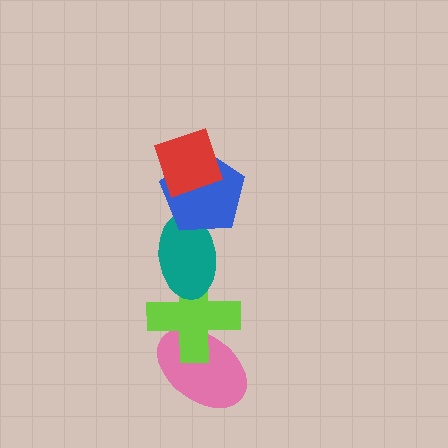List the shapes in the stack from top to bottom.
From top to bottom: the red diamond, the blue pentagon, the teal ellipse, the lime cross, the pink ellipse.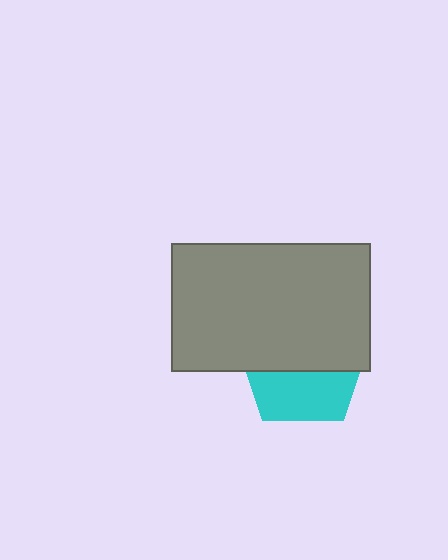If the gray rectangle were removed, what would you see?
You would see the complete cyan pentagon.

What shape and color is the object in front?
The object in front is a gray rectangle.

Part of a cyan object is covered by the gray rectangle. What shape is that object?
It is a pentagon.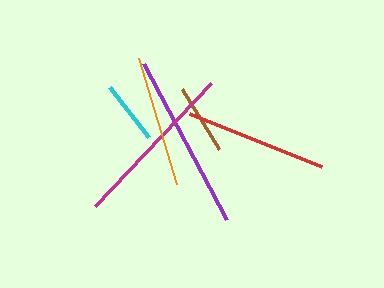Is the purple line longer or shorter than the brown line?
The purple line is longer than the brown line.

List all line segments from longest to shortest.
From longest to shortest: purple, magenta, red, orange, brown, cyan.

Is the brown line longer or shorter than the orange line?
The orange line is longer than the brown line.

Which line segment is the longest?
The purple line is the longest at approximately 176 pixels.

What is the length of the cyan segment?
The cyan segment is approximately 64 pixels long.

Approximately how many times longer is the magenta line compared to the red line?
The magenta line is approximately 1.2 times the length of the red line.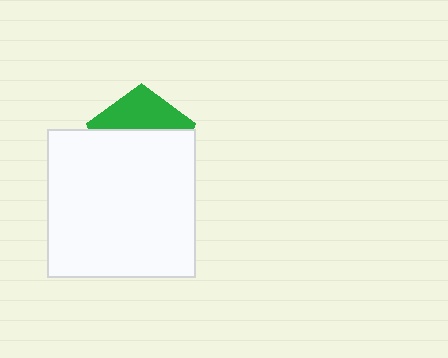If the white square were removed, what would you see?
You would see the complete green pentagon.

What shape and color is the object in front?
The object in front is a white square.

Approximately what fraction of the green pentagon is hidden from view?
Roughly 64% of the green pentagon is hidden behind the white square.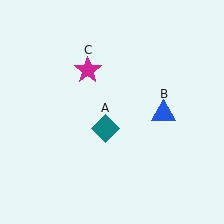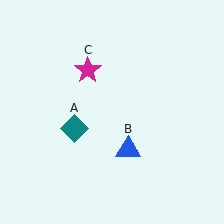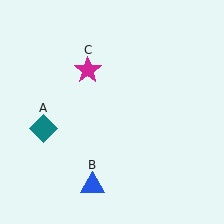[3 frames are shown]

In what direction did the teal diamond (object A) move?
The teal diamond (object A) moved left.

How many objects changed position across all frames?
2 objects changed position: teal diamond (object A), blue triangle (object B).